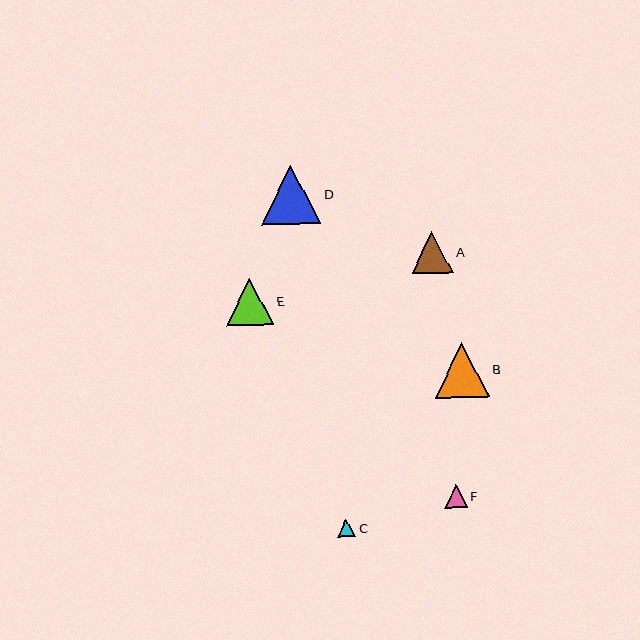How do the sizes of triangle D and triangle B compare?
Triangle D and triangle B are approximately the same size.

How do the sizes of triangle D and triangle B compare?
Triangle D and triangle B are approximately the same size.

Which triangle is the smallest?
Triangle C is the smallest with a size of approximately 18 pixels.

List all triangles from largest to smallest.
From largest to smallest: D, B, E, A, F, C.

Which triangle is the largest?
Triangle D is the largest with a size of approximately 59 pixels.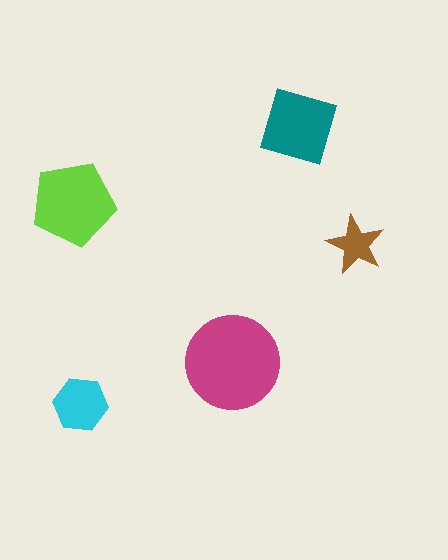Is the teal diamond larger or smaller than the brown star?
Larger.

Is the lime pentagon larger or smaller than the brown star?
Larger.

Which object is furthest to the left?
The lime pentagon is leftmost.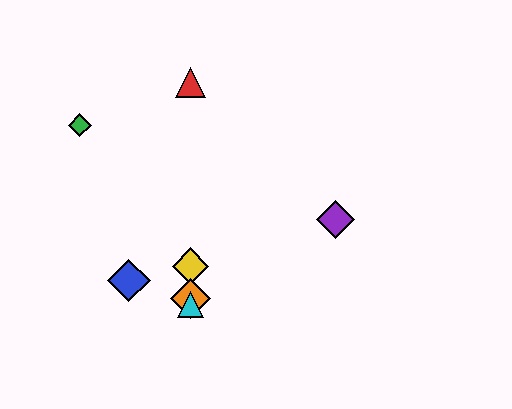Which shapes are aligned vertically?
The red triangle, the yellow diamond, the orange diamond, the cyan triangle are aligned vertically.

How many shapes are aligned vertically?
4 shapes (the red triangle, the yellow diamond, the orange diamond, the cyan triangle) are aligned vertically.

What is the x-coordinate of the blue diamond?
The blue diamond is at x≈129.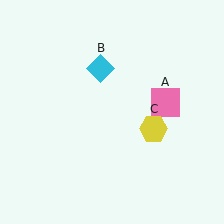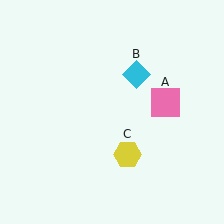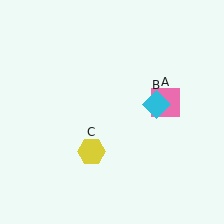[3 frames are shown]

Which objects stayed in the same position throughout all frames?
Pink square (object A) remained stationary.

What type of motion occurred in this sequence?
The cyan diamond (object B), yellow hexagon (object C) rotated clockwise around the center of the scene.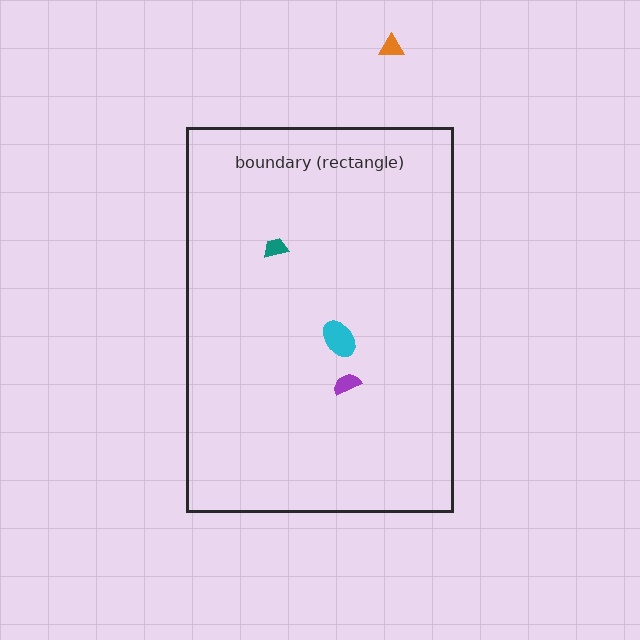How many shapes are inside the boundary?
3 inside, 1 outside.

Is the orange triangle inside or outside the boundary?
Outside.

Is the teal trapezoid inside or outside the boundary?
Inside.